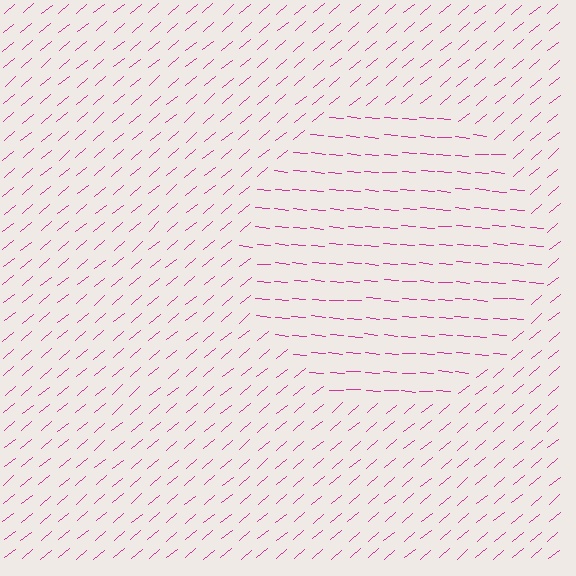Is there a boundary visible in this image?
Yes, there is a texture boundary formed by a change in line orientation.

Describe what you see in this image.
The image is filled with small magenta line segments. A circle region in the image has lines oriented differently from the surrounding lines, creating a visible texture boundary.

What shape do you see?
I see a circle.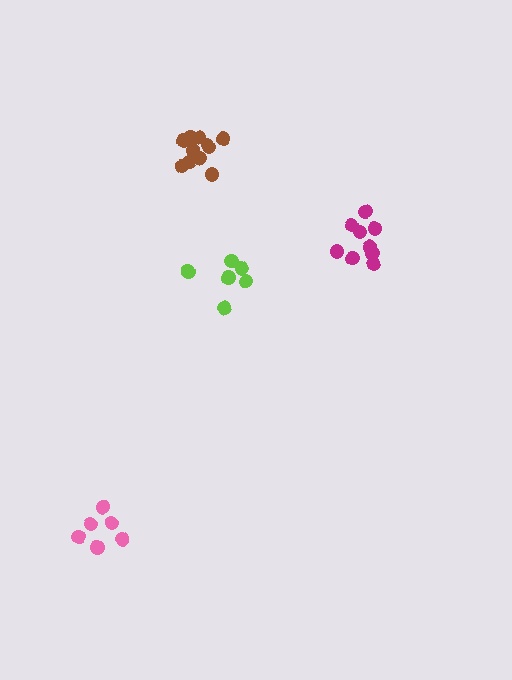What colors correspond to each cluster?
The clusters are colored: lime, brown, pink, magenta.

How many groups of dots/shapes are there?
There are 4 groups.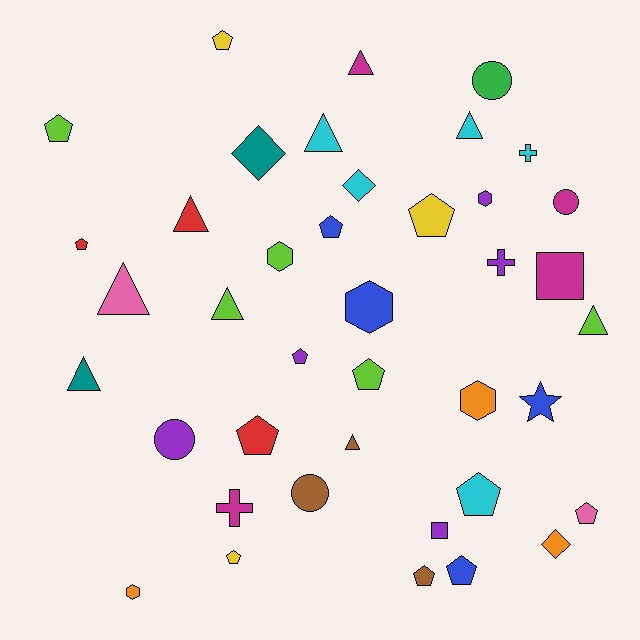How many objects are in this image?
There are 40 objects.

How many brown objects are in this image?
There are 3 brown objects.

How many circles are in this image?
There are 4 circles.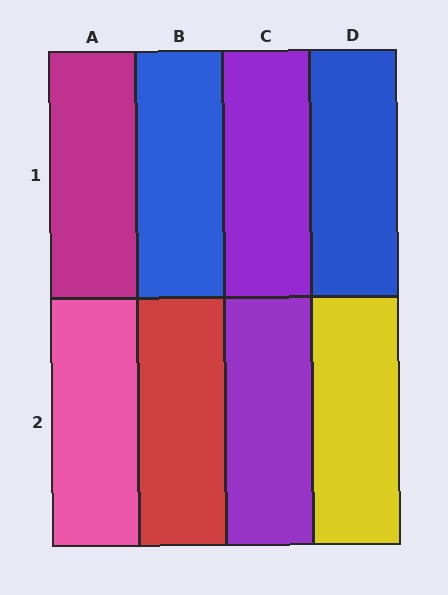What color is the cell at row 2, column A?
Pink.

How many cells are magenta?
1 cell is magenta.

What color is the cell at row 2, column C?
Purple.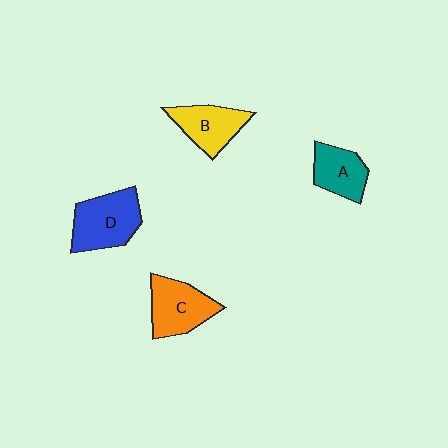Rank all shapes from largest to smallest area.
From largest to smallest: D (blue), C (orange), B (yellow), A (teal).